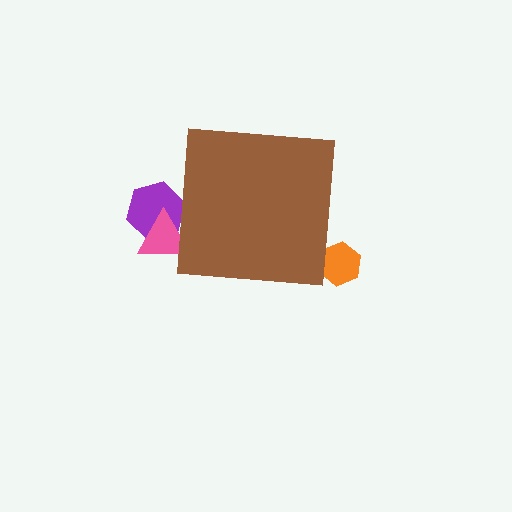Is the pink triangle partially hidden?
Yes, the pink triangle is partially hidden behind the brown square.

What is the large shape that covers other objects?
A brown square.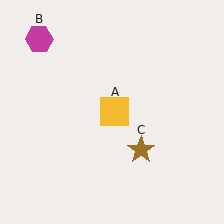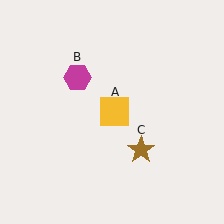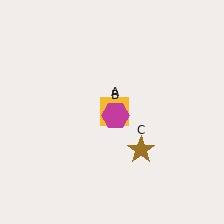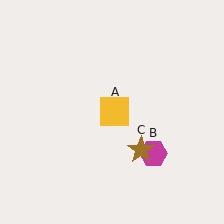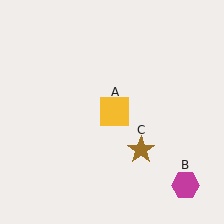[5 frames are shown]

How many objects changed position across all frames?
1 object changed position: magenta hexagon (object B).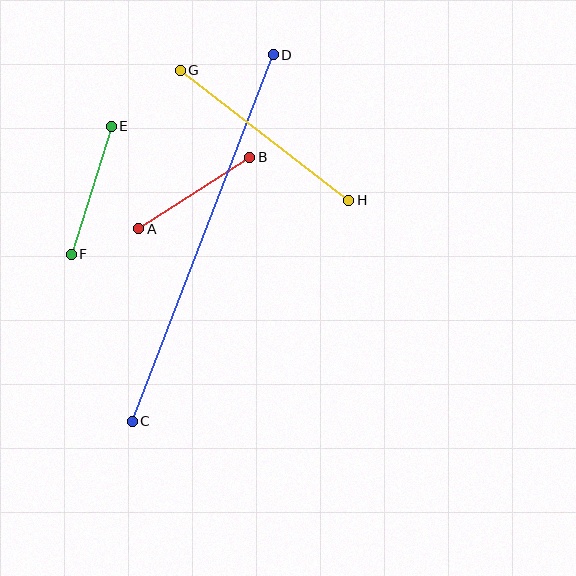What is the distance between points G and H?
The distance is approximately 213 pixels.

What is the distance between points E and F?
The distance is approximately 134 pixels.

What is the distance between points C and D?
The distance is approximately 393 pixels.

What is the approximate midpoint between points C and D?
The midpoint is at approximately (203, 238) pixels.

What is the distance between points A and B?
The distance is approximately 132 pixels.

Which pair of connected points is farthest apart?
Points C and D are farthest apart.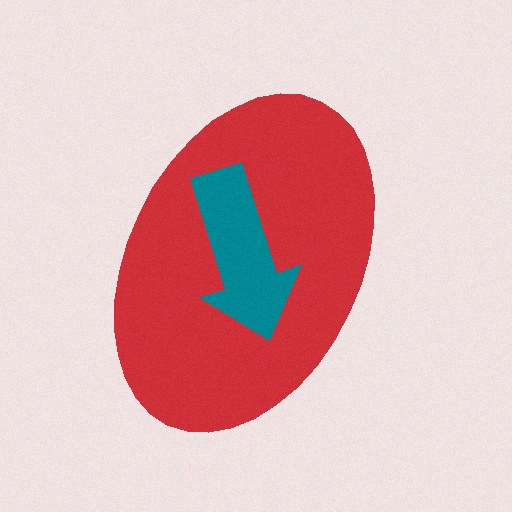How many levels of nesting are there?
2.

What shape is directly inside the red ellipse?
The teal arrow.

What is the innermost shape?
The teal arrow.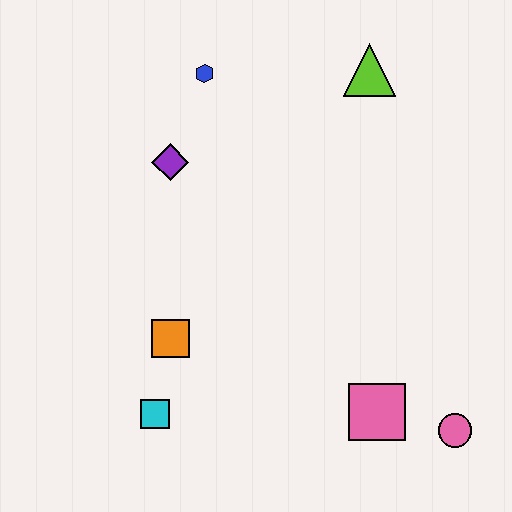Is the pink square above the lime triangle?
No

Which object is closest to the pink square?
The pink circle is closest to the pink square.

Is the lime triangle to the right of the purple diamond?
Yes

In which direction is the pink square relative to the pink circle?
The pink square is to the left of the pink circle.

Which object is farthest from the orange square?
The lime triangle is farthest from the orange square.